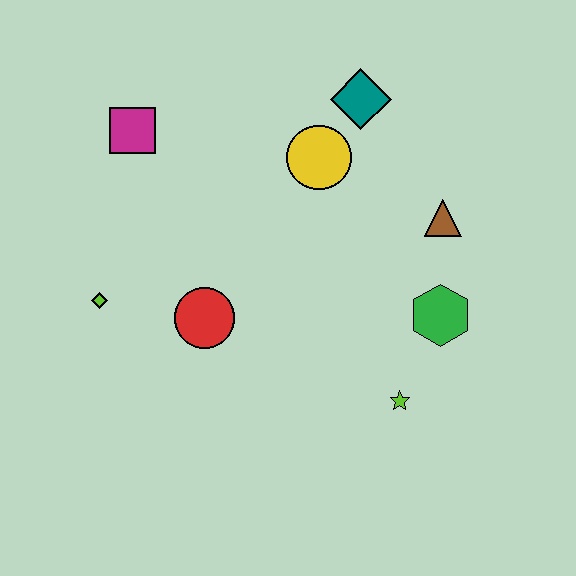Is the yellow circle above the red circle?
Yes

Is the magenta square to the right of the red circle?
No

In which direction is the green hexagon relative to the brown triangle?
The green hexagon is below the brown triangle.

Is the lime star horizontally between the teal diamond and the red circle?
No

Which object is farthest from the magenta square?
The lime star is farthest from the magenta square.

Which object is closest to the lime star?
The green hexagon is closest to the lime star.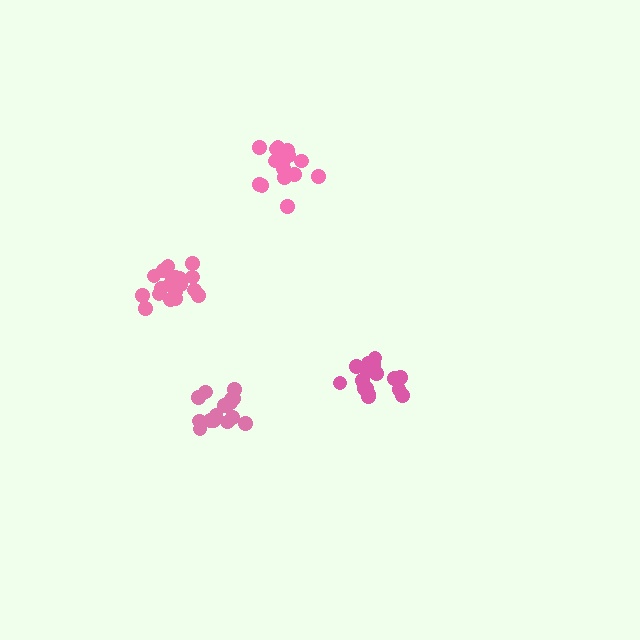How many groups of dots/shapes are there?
There are 4 groups.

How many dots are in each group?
Group 1: 18 dots, Group 2: 15 dots, Group 3: 16 dots, Group 4: 16 dots (65 total).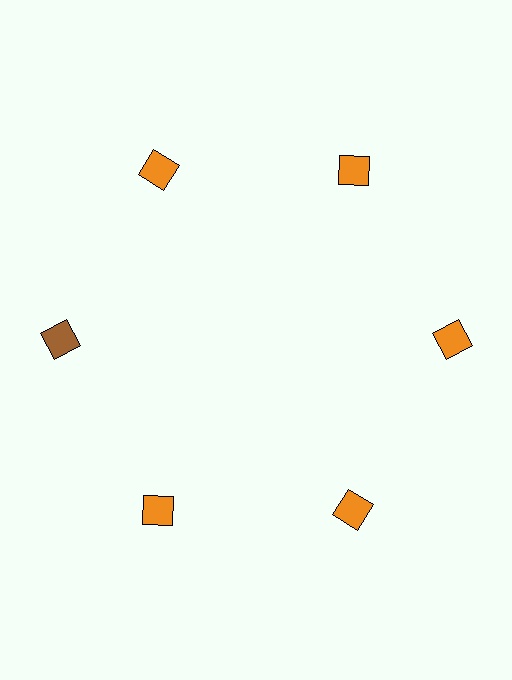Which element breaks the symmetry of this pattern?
The brown square at roughly the 9 o'clock position breaks the symmetry. All other shapes are orange squares.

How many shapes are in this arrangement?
There are 6 shapes arranged in a ring pattern.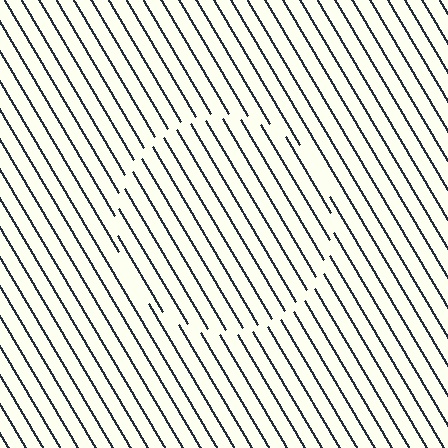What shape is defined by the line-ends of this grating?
An illusory circle. The interior of the shape contains the same grating, shifted by half a period — the contour is defined by the phase discontinuity where line-ends from the inner and outer gratings abut.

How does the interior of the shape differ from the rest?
The interior of the shape contains the same grating, shifted by half a period — the contour is defined by the phase discontinuity where line-ends from the inner and outer gratings abut.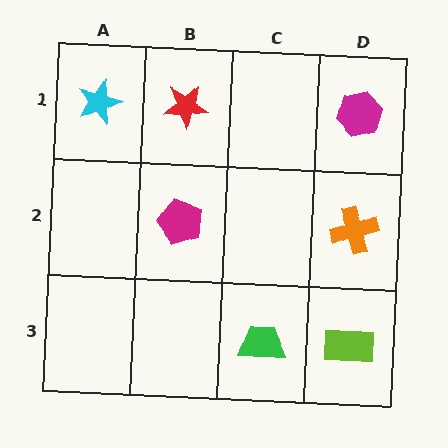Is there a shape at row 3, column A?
No, that cell is empty.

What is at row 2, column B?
A magenta pentagon.